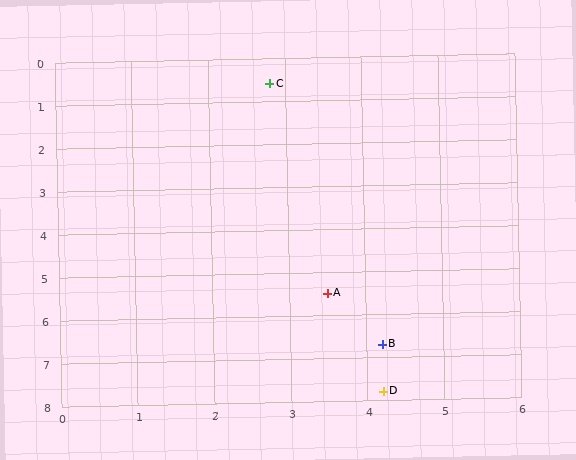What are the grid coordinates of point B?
Point B is at approximately (4.2, 6.7).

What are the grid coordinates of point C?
Point C is at approximately (2.8, 0.6).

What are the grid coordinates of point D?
Point D is at approximately (4.2, 7.8).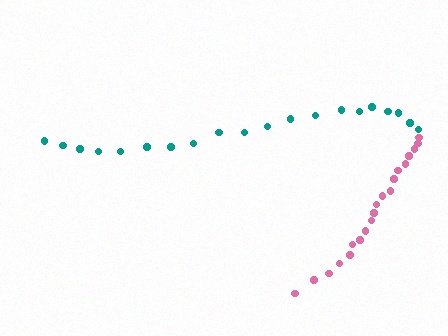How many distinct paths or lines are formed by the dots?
There are 2 distinct paths.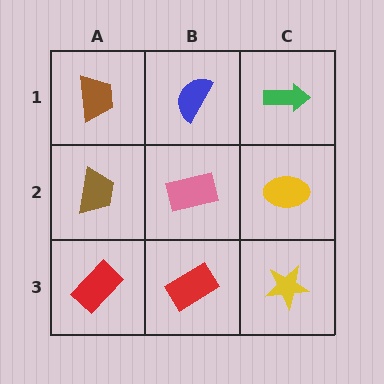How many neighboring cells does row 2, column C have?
3.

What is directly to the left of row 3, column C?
A red rectangle.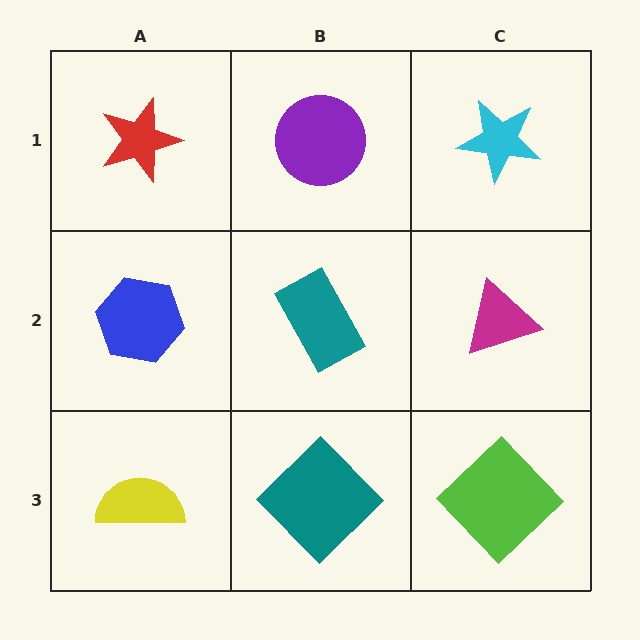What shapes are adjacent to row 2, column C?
A cyan star (row 1, column C), a lime diamond (row 3, column C), a teal rectangle (row 2, column B).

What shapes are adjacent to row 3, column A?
A blue hexagon (row 2, column A), a teal diamond (row 3, column B).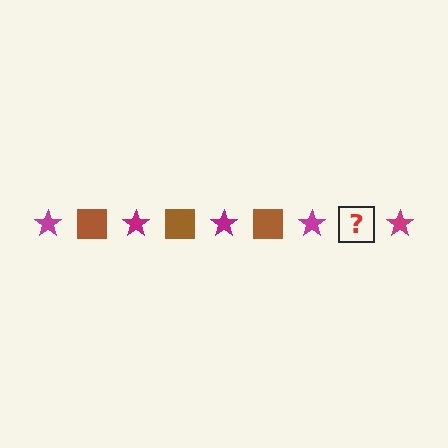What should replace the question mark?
The question mark should be replaced with a brown square.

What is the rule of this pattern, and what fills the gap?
The rule is that the pattern alternates between magenta star and brown square. The gap should be filled with a brown square.